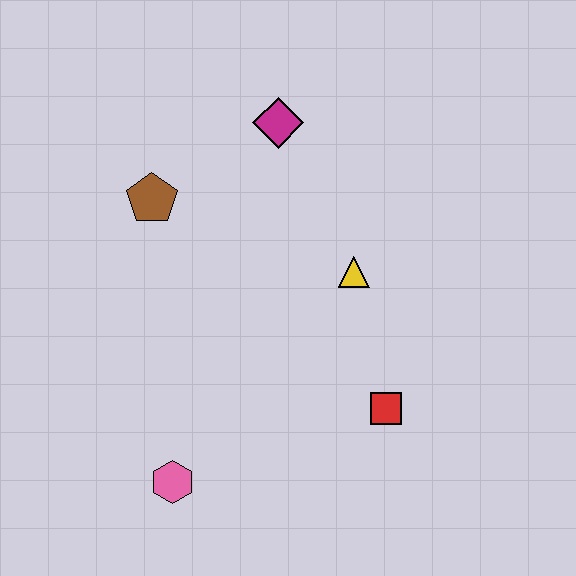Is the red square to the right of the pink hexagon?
Yes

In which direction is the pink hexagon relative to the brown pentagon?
The pink hexagon is below the brown pentagon.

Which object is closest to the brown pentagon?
The magenta diamond is closest to the brown pentagon.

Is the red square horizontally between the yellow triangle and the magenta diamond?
No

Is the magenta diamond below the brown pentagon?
No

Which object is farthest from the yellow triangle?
The pink hexagon is farthest from the yellow triangle.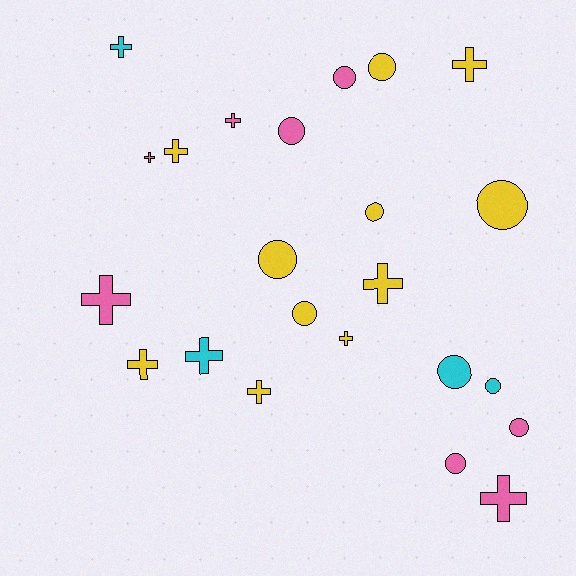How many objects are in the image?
There are 23 objects.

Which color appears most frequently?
Yellow, with 11 objects.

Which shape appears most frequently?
Cross, with 12 objects.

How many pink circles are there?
There are 4 pink circles.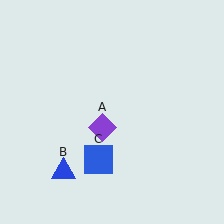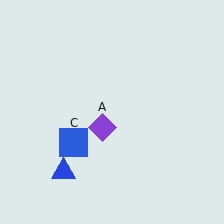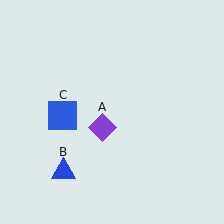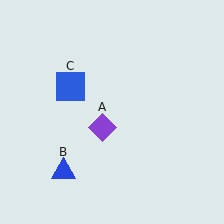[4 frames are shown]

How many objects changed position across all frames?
1 object changed position: blue square (object C).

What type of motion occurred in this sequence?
The blue square (object C) rotated clockwise around the center of the scene.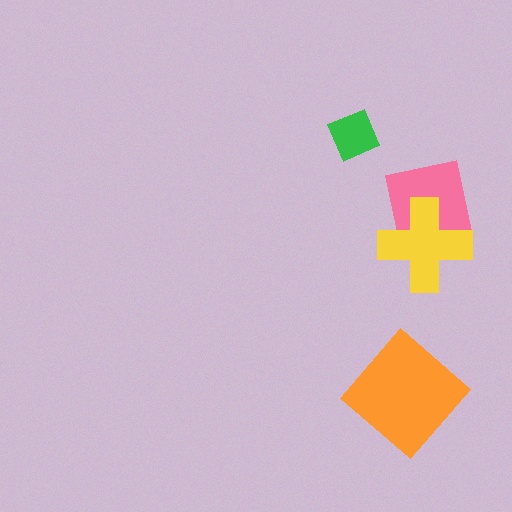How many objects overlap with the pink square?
1 object overlaps with the pink square.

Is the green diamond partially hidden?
No, no other shape covers it.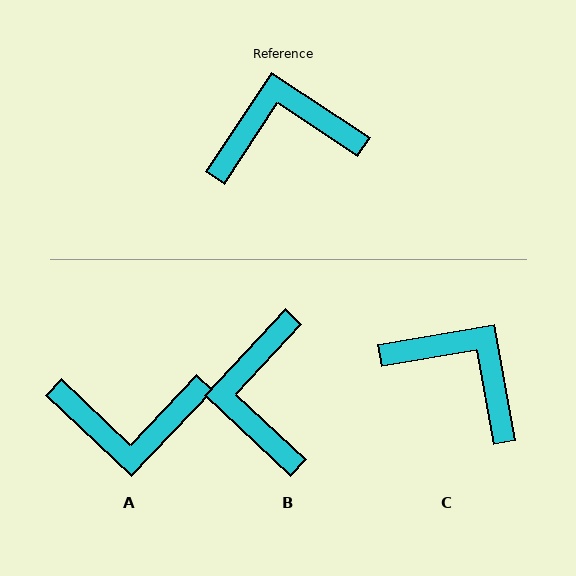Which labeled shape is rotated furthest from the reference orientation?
A, about 170 degrees away.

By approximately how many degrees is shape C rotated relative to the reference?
Approximately 47 degrees clockwise.